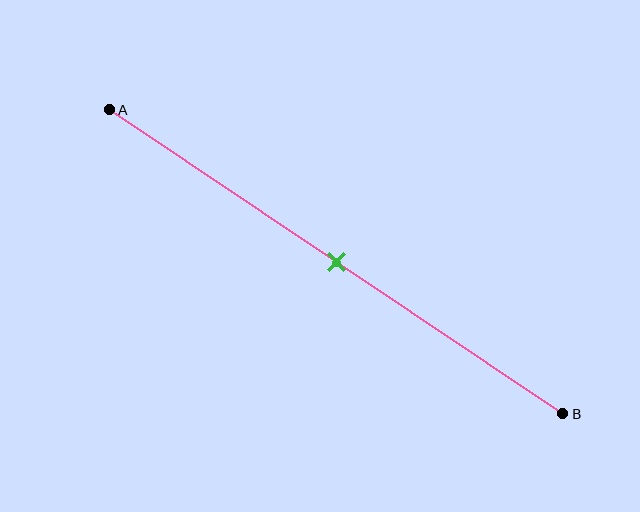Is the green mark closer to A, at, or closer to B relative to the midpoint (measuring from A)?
The green mark is approximately at the midpoint of segment AB.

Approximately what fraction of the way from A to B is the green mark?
The green mark is approximately 50% of the way from A to B.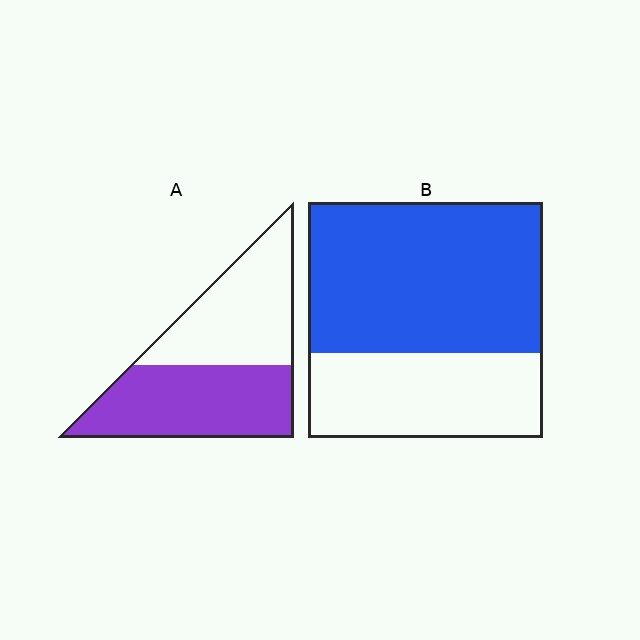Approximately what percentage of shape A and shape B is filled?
A is approximately 50% and B is approximately 65%.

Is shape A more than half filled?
Roughly half.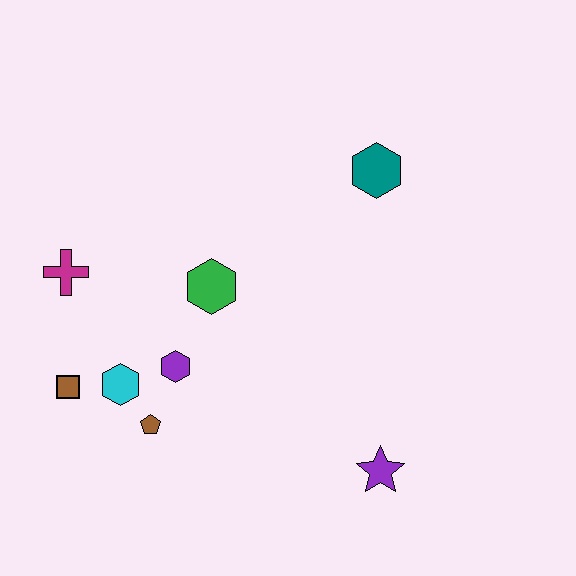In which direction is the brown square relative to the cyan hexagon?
The brown square is to the left of the cyan hexagon.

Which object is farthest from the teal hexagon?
The brown square is farthest from the teal hexagon.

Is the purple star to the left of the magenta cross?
No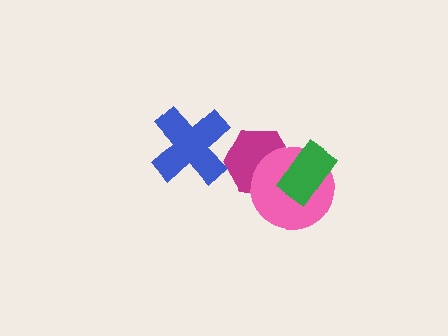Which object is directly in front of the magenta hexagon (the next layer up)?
The pink circle is directly in front of the magenta hexagon.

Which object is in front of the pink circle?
The green rectangle is in front of the pink circle.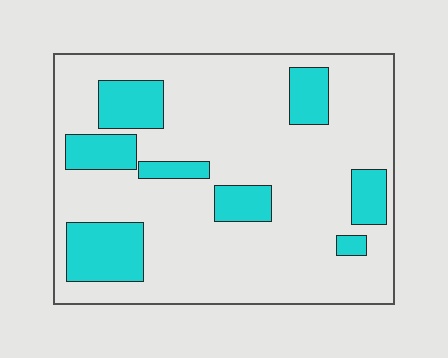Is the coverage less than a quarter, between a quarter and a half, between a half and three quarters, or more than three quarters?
Less than a quarter.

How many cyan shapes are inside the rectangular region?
8.